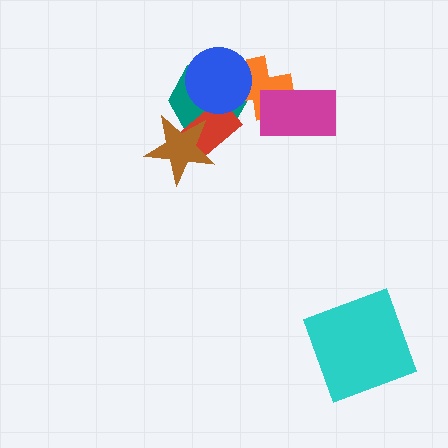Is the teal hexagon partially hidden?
Yes, it is partially covered by another shape.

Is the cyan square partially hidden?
No, no other shape covers it.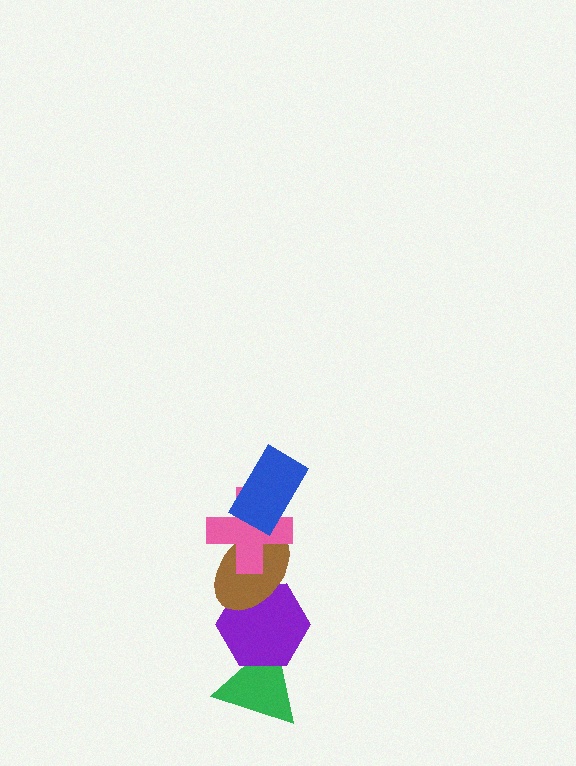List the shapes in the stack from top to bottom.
From top to bottom: the blue rectangle, the pink cross, the brown ellipse, the purple hexagon, the green triangle.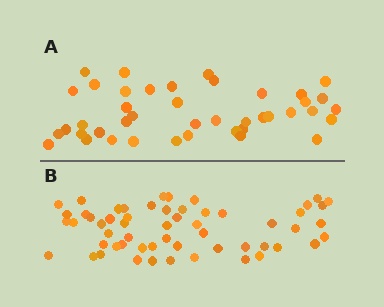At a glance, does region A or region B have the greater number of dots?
Region B (the bottom region) has more dots.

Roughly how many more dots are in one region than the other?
Region B has approximately 15 more dots than region A.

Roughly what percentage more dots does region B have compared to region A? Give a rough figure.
About 35% more.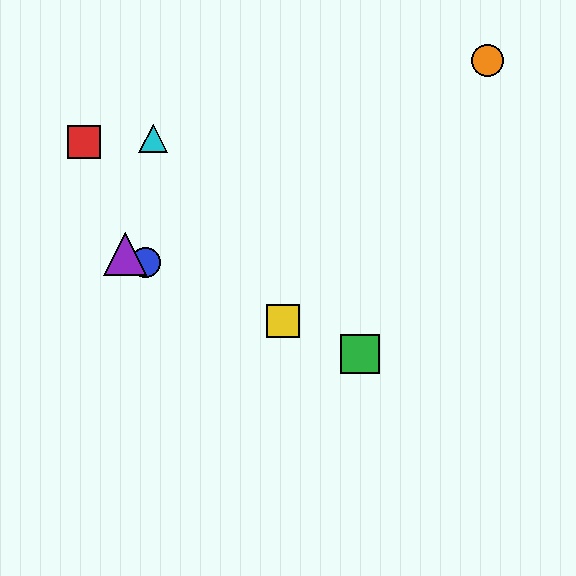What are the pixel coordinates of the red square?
The red square is at (84, 142).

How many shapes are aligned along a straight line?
4 shapes (the blue circle, the green square, the yellow square, the purple triangle) are aligned along a straight line.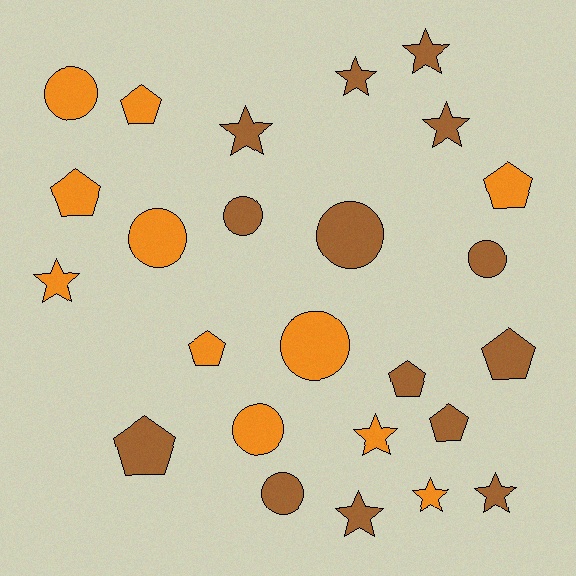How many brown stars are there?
There are 6 brown stars.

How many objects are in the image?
There are 25 objects.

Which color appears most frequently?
Brown, with 14 objects.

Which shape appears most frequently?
Star, with 9 objects.